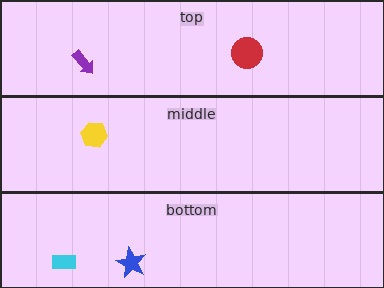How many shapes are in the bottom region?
2.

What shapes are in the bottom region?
The cyan rectangle, the blue star.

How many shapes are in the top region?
2.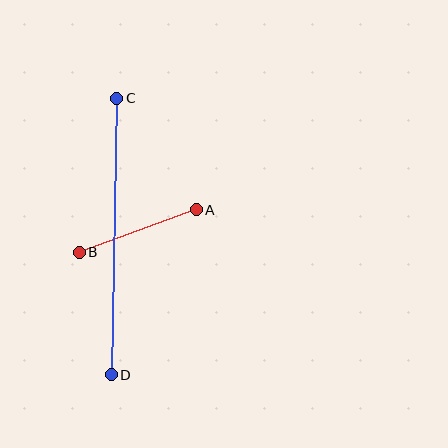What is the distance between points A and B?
The distance is approximately 125 pixels.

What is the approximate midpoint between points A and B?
The midpoint is at approximately (138, 231) pixels.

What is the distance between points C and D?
The distance is approximately 277 pixels.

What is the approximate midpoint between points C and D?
The midpoint is at approximately (114, 237) pixels.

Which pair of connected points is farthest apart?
Points C and D are farthest apart.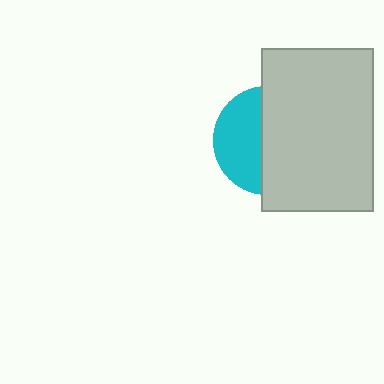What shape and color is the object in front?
The object in front is a light gray rectangle.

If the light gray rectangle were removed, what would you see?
You would see the complete cyan circle.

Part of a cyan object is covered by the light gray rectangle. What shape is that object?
It is a circle.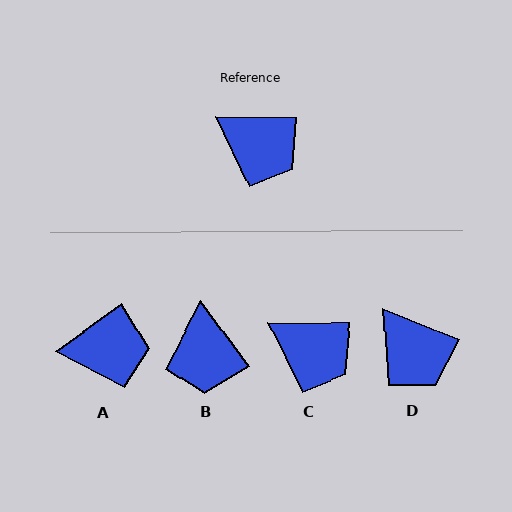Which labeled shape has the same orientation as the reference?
C.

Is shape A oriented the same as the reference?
No, it is off by about 37 degrees.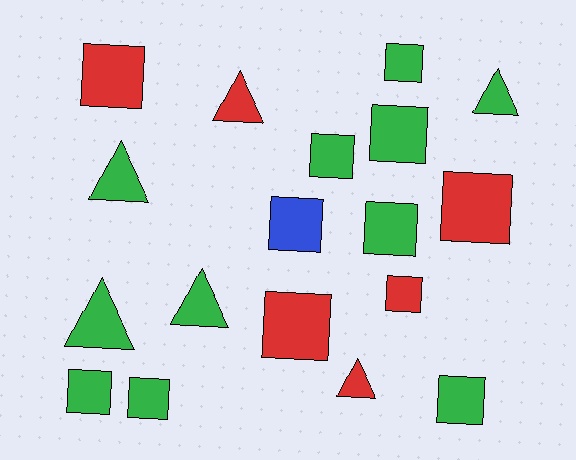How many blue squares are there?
There is 1 blue square.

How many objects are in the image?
There are 18 objects.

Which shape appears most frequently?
Square, with 12 objects.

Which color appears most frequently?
Green, with 11 objects.